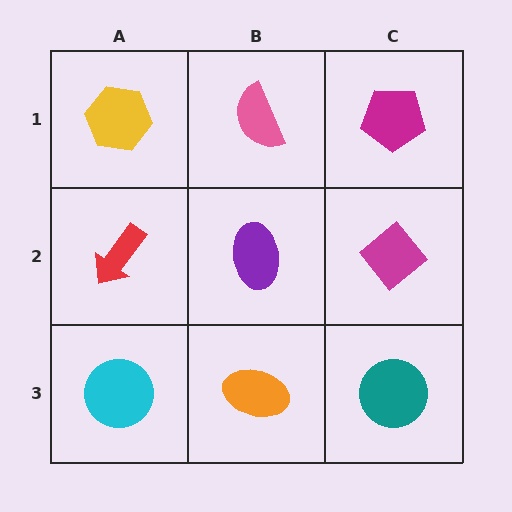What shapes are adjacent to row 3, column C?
A magenta diamond (row 2, column C), an orange ellipse (row 3, column B).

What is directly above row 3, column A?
A red arrow.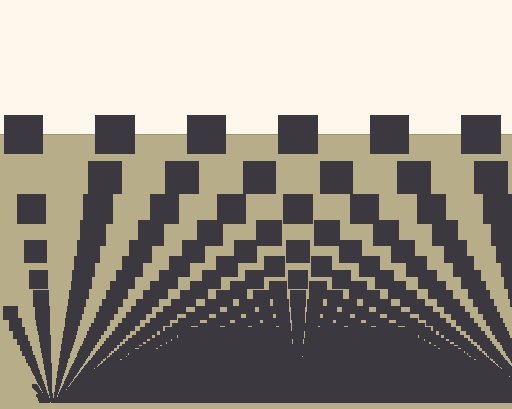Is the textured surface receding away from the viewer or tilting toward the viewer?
The surface appears to tilt toward the viewer. Texture elements get larger and sparser toward the top.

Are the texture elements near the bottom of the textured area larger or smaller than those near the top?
Smaller. The gradient is inverted — elements near the bottom are smaller and denser.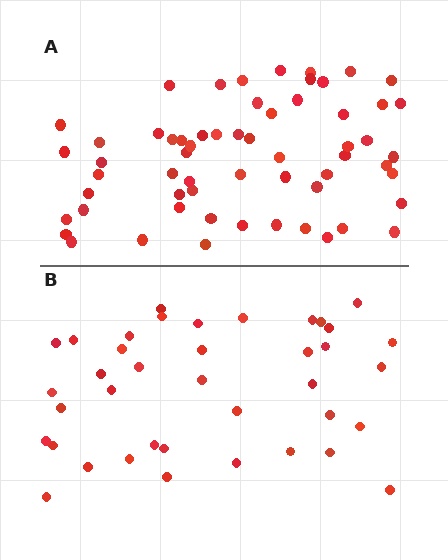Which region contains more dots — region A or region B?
Region A (the top region) has more dots.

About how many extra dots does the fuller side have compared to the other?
Region A has approximately 20 more dots than region B.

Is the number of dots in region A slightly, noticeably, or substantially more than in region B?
Region A has substantially more. The ratio is roughly 1.5 to 1.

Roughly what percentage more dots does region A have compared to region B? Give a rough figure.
About 55% more.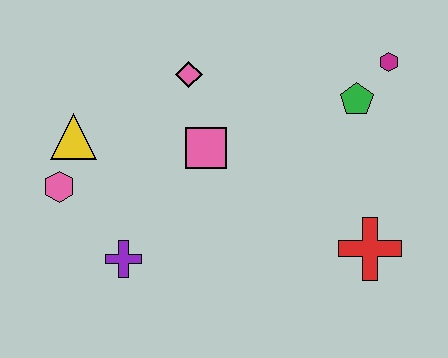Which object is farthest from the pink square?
The magenta hexagon is farthest from the pink square.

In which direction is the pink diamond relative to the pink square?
The pink diamond is above the pink square.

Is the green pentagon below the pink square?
No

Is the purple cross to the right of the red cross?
No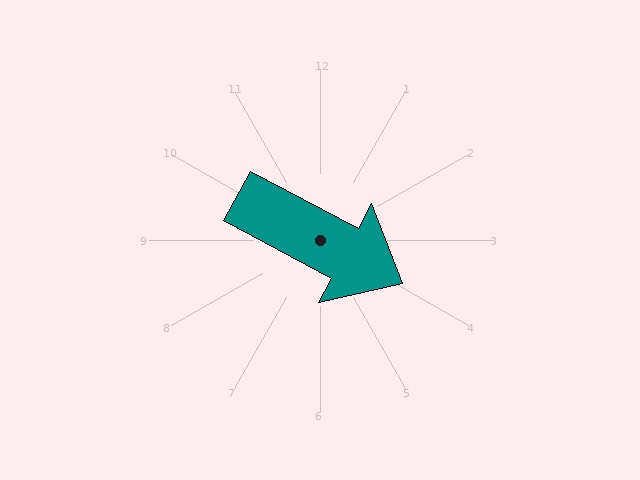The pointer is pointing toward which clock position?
Roughly 4 o'clock.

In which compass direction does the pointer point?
Southeast.